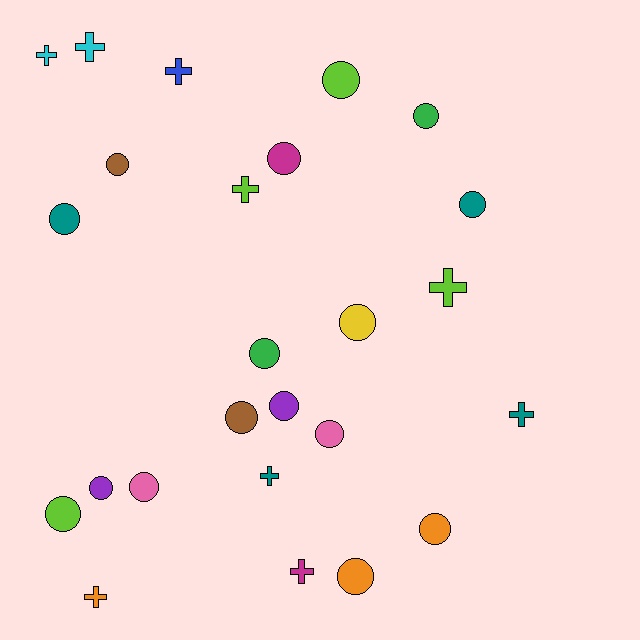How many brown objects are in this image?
There are 2 brown objects.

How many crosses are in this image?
There are 9 crosses.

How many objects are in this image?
There are 25 objects.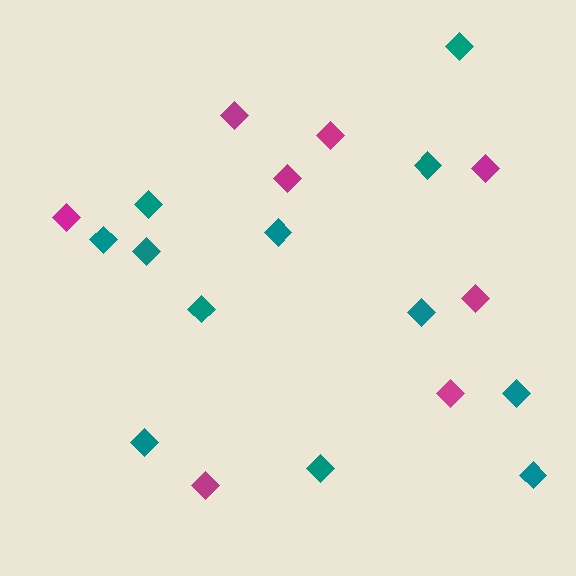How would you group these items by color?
There are 2 groups: one group of teal diamonds (12) and one group of magenta diamonds (8).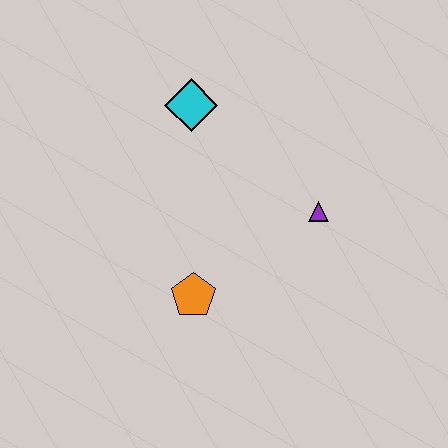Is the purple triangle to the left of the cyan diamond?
No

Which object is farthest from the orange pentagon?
The cyan diamond is farthest from the orange pentagon.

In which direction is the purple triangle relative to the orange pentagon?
The purple triangle is to the right of the orange pentagon.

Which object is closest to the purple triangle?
The orange pentagon is closest to the purple triangle.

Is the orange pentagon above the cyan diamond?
No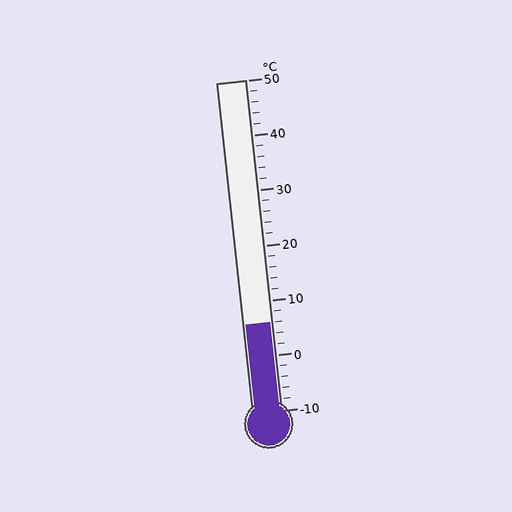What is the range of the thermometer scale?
The thermometer scale ranges from -10°C to 50°C.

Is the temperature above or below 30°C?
The temperature is below 30°C.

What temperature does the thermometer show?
The thermometer shows approximately 6°C.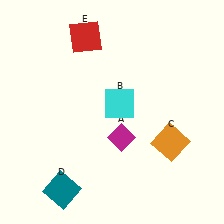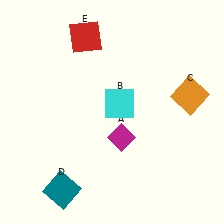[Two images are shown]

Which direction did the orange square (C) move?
The orange square (C) moved up.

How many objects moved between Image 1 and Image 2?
1 object moved between the two images.